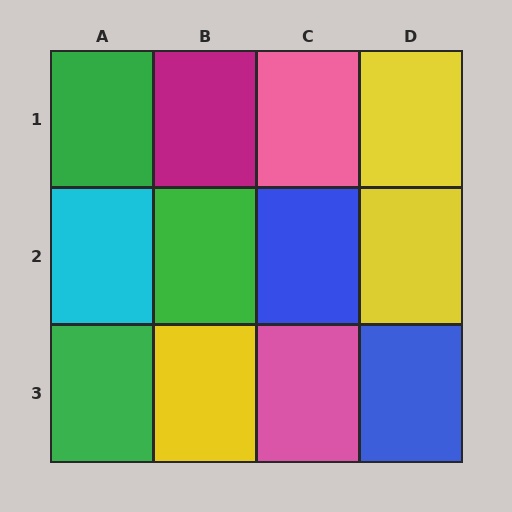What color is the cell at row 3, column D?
Blue.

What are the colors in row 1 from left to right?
Green, magenta, pink, yellow.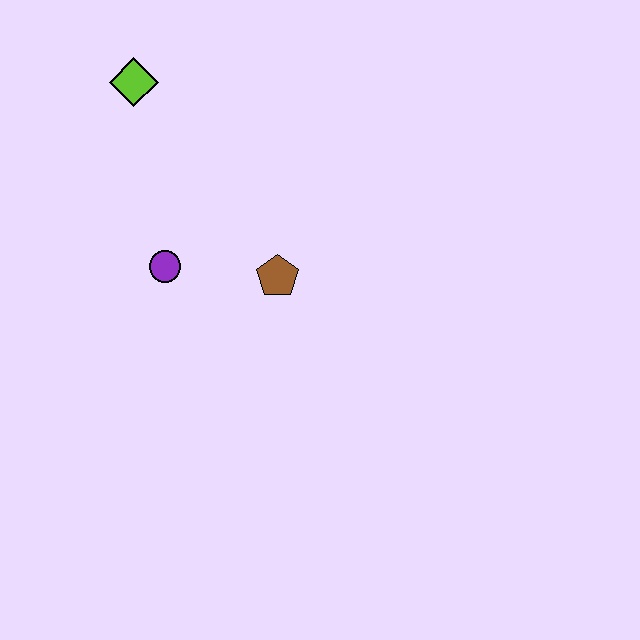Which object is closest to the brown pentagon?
The purple circle is closest to the brown pentagon.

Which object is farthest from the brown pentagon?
The lime diamond is farthest from the brown pentagon.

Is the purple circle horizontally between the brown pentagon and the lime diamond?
Yes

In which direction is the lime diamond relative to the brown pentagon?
The lime diamond is above the brown pentagon.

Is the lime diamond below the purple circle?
No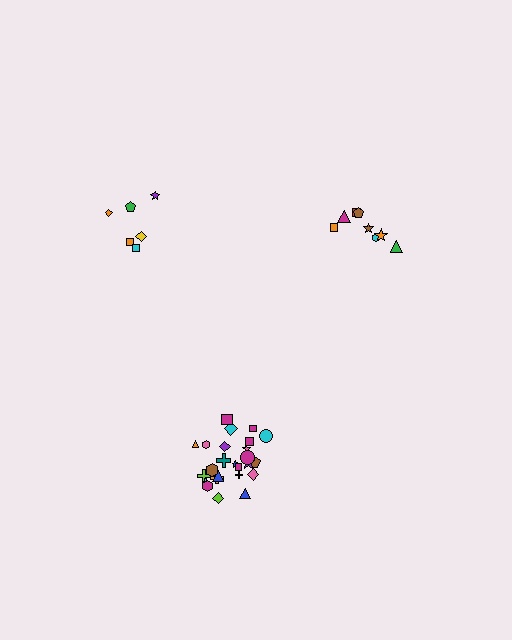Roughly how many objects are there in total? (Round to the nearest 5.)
Roughly 40 objects in total.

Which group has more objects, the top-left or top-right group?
The top-right group.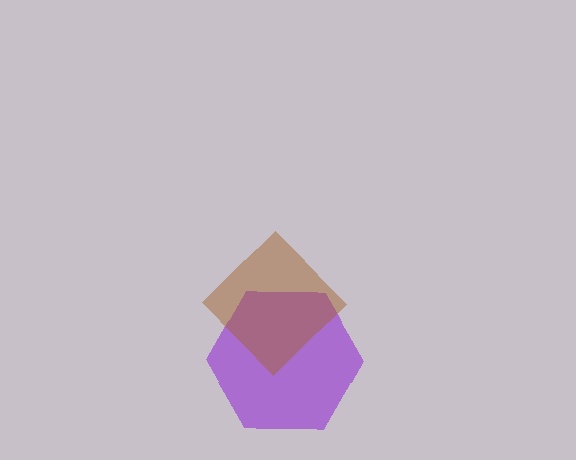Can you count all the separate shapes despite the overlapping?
Yes, there are 2 separate shapes.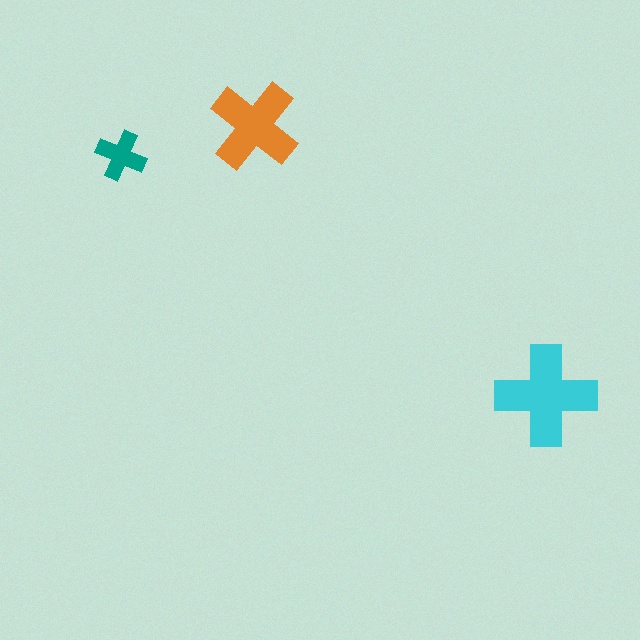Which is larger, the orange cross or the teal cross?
The orange one.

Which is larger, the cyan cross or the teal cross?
The cyan one.